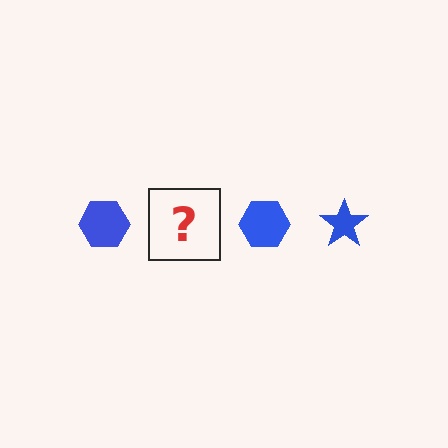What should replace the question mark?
The question mark should be replaced with a blue star.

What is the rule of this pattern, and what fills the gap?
The rule is that the pattern cycles through hexagon, star shapes in blue. The gap should be filled with a blue star.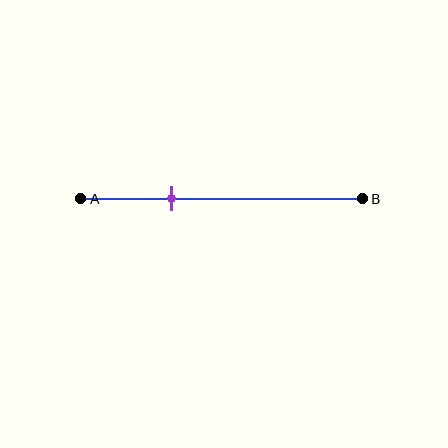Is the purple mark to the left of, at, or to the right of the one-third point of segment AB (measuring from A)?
The purple mark is approximately at the one-third point of segment AB.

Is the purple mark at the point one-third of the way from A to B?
Yes, the mark is approximately at the one-third point.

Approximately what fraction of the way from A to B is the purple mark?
The purple mark is approximately 30% of the way from A to B.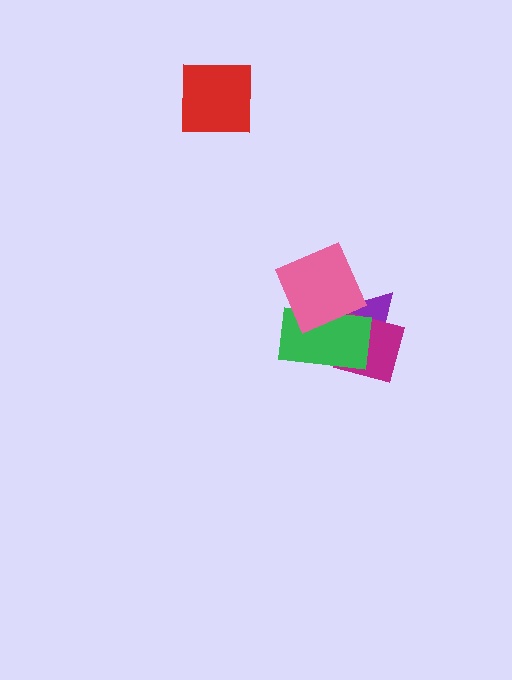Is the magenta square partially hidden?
Yes, it is partially covered by another shape.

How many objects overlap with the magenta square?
2 objects overlap with the magenta square.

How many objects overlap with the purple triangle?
3 objects overlap with the purple triangle.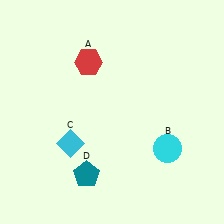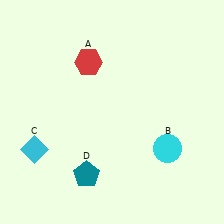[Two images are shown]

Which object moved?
The cyan diamond (C) moved left.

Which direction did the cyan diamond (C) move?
The cyan diamond (C) moved left.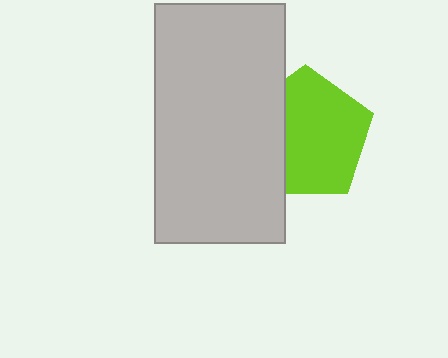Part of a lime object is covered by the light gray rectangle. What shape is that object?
It is a pentagon.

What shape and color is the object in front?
The object in front is a light gray rectangle.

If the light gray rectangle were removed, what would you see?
You would see the complete lime pentagon.